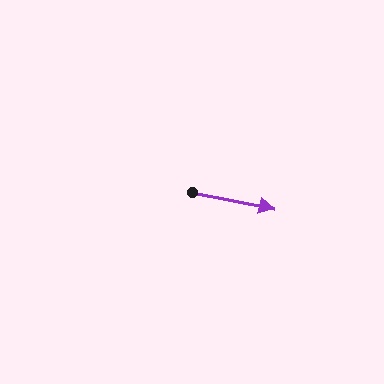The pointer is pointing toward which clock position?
Roughly 3 o'clock.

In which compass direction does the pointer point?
East.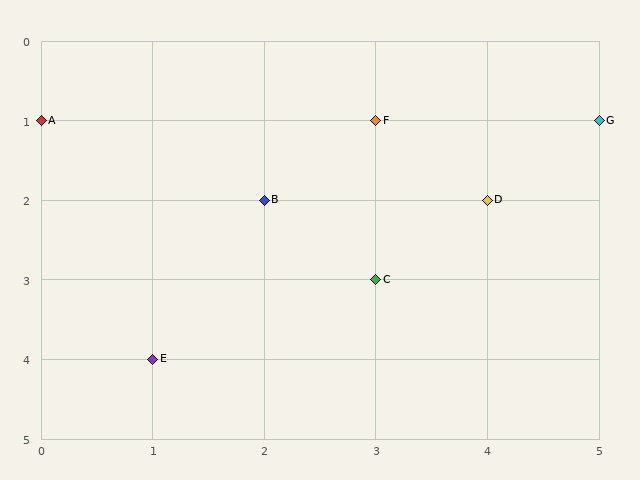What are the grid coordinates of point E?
Point E is at grid coordinates (1, 4).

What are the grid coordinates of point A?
Point A is at grid coordinates (0, 1).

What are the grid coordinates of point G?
Point G is at grid coordinates (5, 1).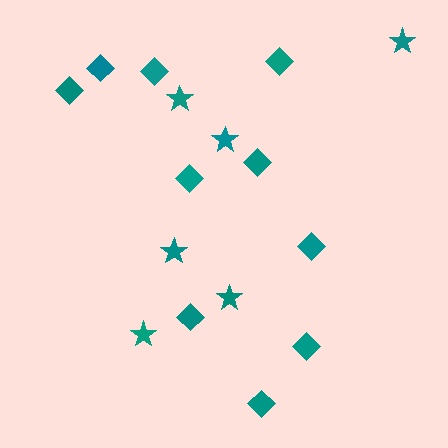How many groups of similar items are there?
There are 2 groups: one group of stars (6) and one group of diamonds (10).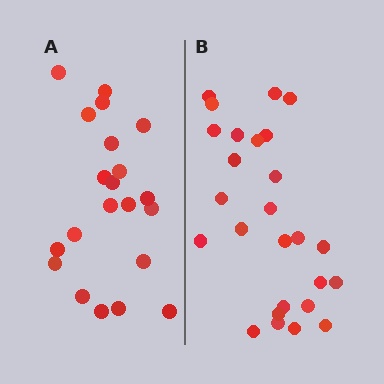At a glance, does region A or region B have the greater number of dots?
Region B (the right region) has more dots.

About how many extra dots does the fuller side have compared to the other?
Region B has about 5 more dots than region A.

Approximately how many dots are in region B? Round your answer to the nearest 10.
About 30 dots. (The exact count is 26, which rounds to 30.)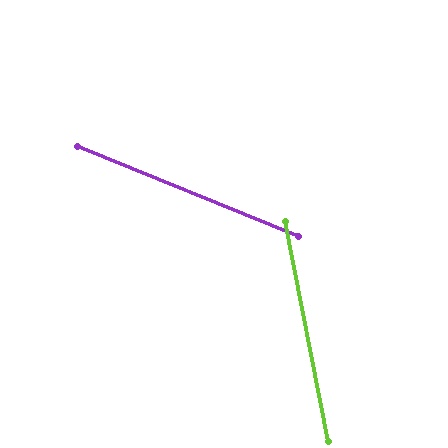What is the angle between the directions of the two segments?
Approximately 57 degrees.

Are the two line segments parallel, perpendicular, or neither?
Neither parallel nor perpendicular — they differ by about 57°.